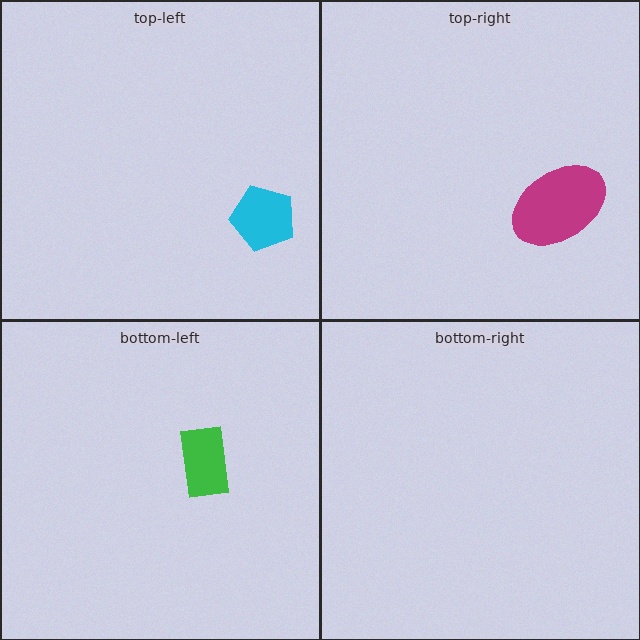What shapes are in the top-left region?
The cyan pentagon.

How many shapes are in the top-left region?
1.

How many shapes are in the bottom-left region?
1.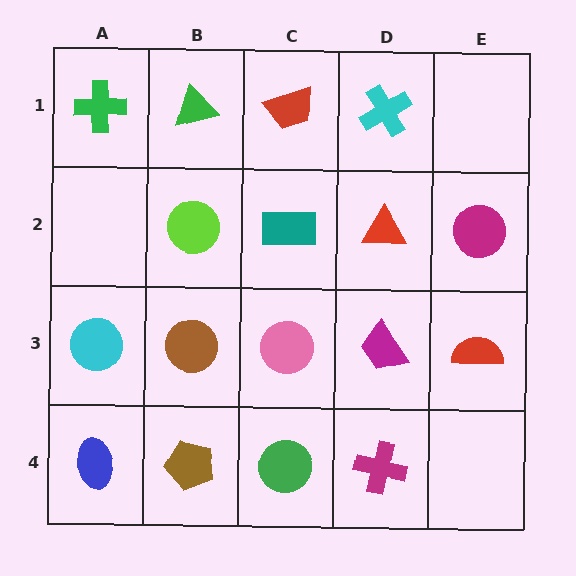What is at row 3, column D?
A magenta trapezoid.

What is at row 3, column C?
A pink circle.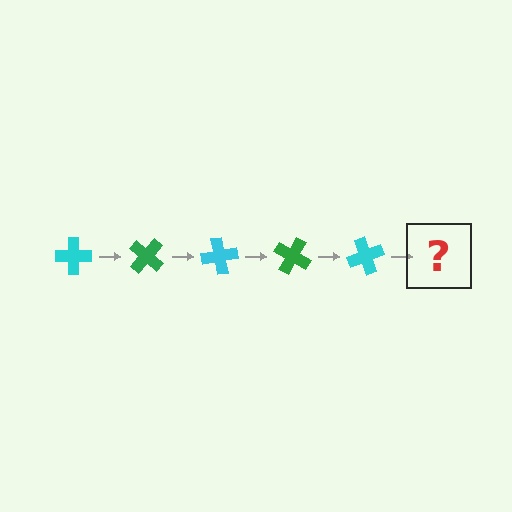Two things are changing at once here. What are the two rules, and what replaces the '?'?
The two rules are that it rotates 40 degrees each step and the color cycles through cyan and green. The '?' should be a green cross, rotated 200 degrees from the start.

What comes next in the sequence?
The next element should be a green cross, rotated 200 degrees from the start.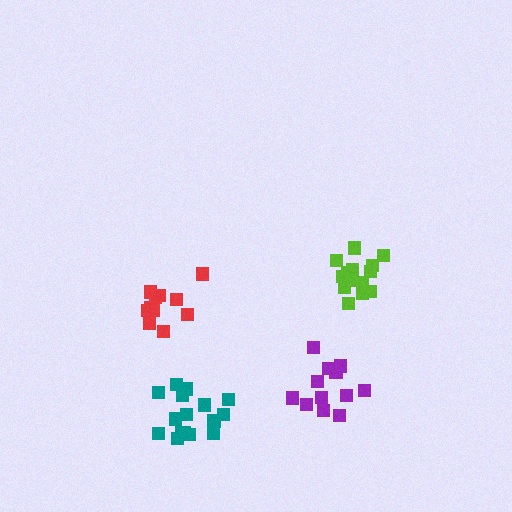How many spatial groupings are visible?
There are 4 spatial groupings.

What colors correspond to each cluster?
The clusters are colored: red, teal, purple, lime.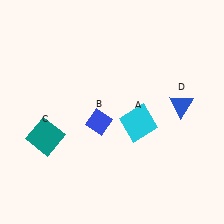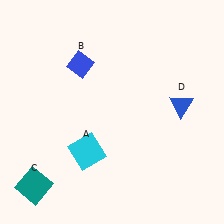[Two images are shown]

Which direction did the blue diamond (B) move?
The blue diamond (B) moved up.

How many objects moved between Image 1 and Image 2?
3 objects moved between the two images.